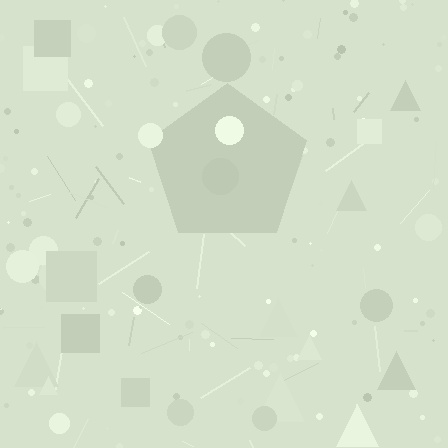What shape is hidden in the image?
A pentagon is hidden in the image.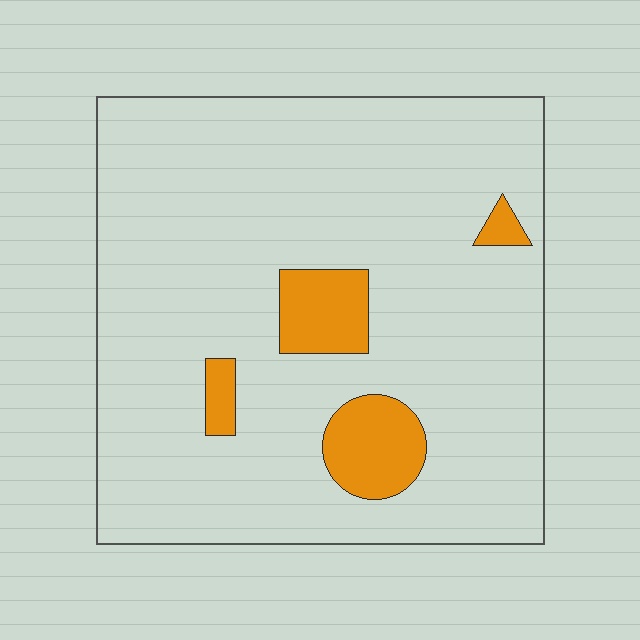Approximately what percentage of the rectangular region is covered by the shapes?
Approximately 10%.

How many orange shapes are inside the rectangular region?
4.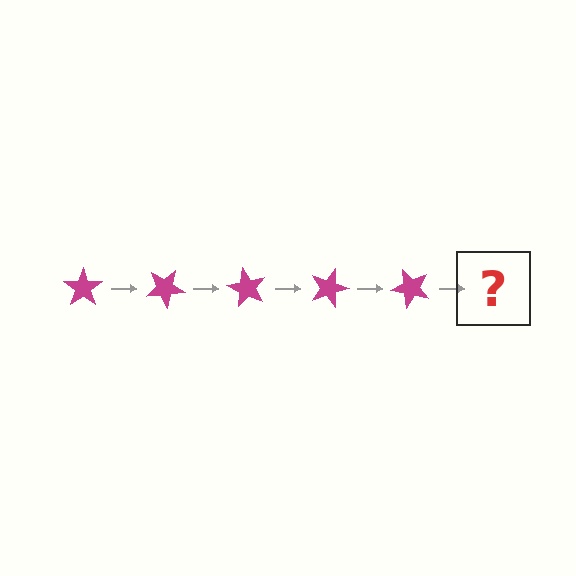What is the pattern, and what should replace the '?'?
The pattern is that the star rotates 30 degrees each step. The '?' should be a magenta star rotated 150 degrees.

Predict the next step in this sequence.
The next step is a magenta star rotated 150 degrees.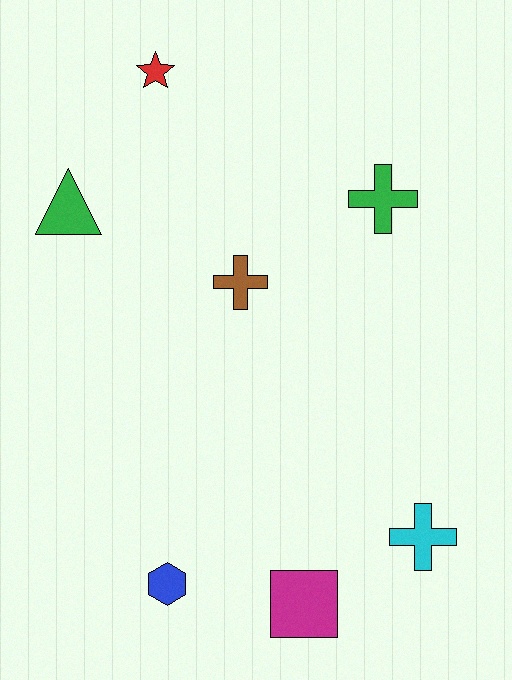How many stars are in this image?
There is 1 star.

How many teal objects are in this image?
There are no teal objects.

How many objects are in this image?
There are 7 objects.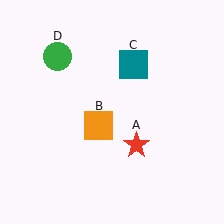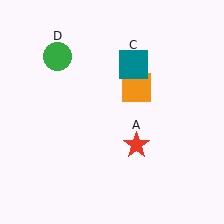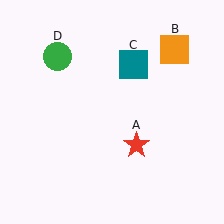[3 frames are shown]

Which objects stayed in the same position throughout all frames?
Red star (object A) and teal square (object C) and green circle (object D) remained stationary.